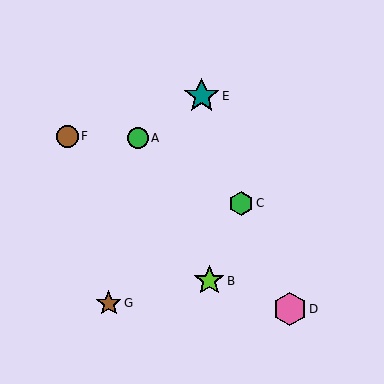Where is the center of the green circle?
The center of the green circle is at (138, 138).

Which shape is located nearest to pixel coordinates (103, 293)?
The brown star (labeled G) at (109, 304) is nearest to that location.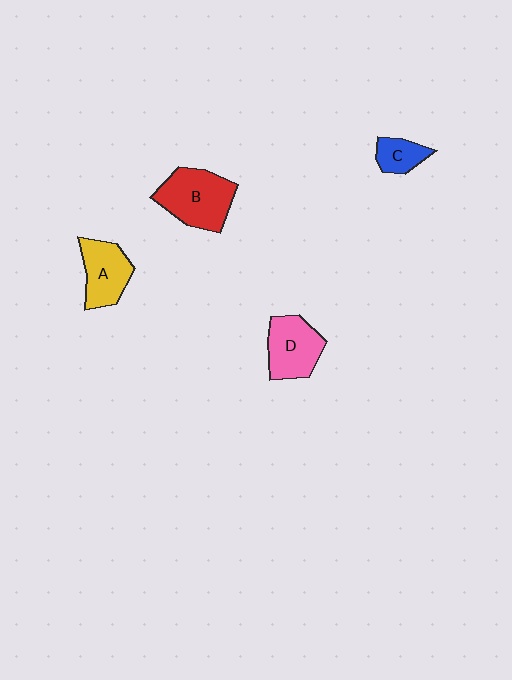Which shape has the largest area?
Shape B (red).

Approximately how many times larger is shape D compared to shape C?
Approximately 1.9 times.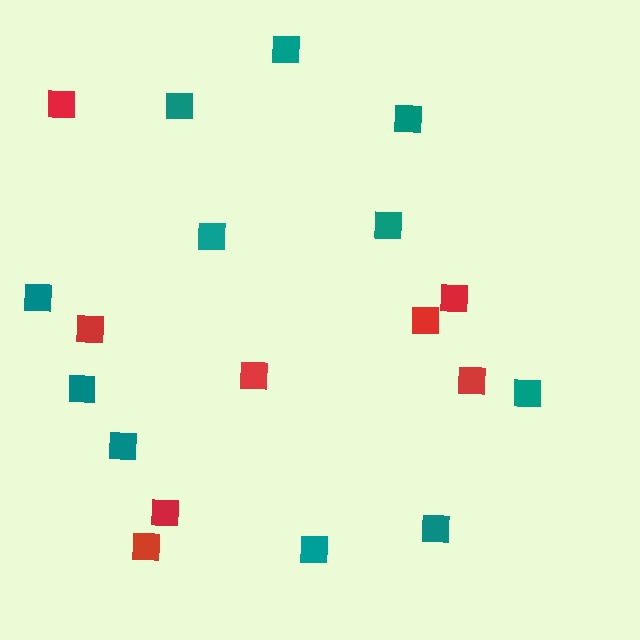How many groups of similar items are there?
There are 2 groups: one group of red squares (8) and one group of teal squares (11).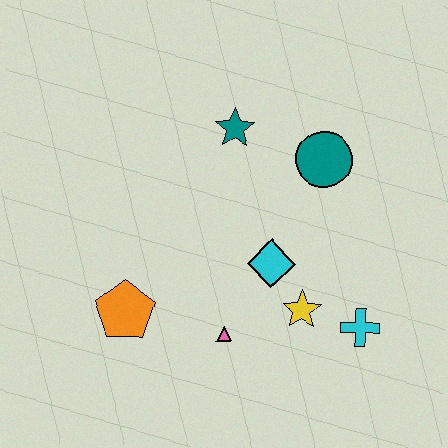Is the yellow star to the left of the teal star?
No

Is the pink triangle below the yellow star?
Yes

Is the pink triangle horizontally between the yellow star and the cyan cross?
No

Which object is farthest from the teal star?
The cyan cross is farthest from the teal star.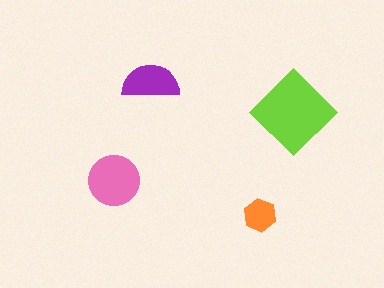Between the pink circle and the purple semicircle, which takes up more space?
The pink circle.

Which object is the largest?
The lime diamond.